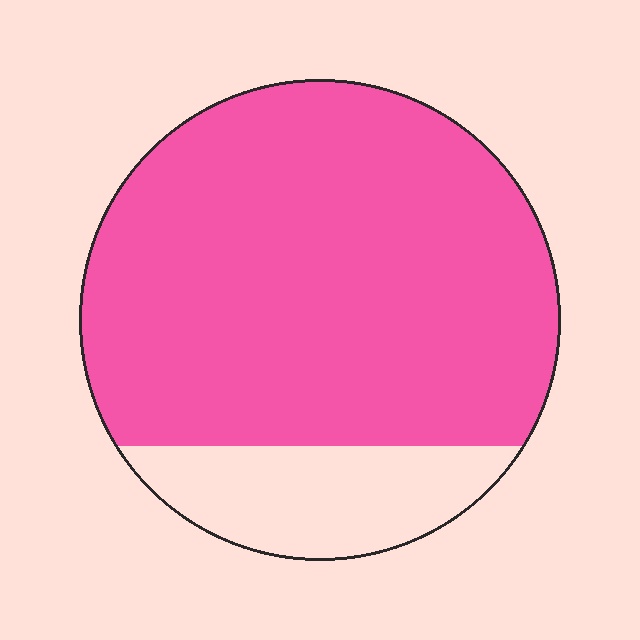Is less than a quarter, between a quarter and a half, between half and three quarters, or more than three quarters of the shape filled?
More than three quarters.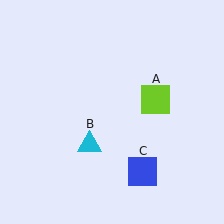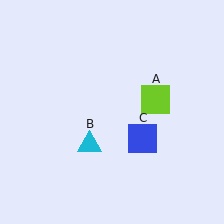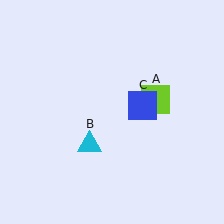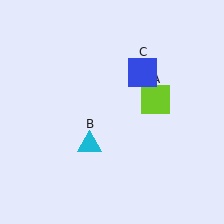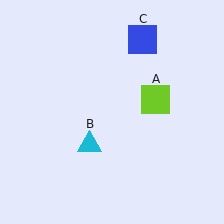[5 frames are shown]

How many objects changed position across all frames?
1 object changed position: blue square (object C).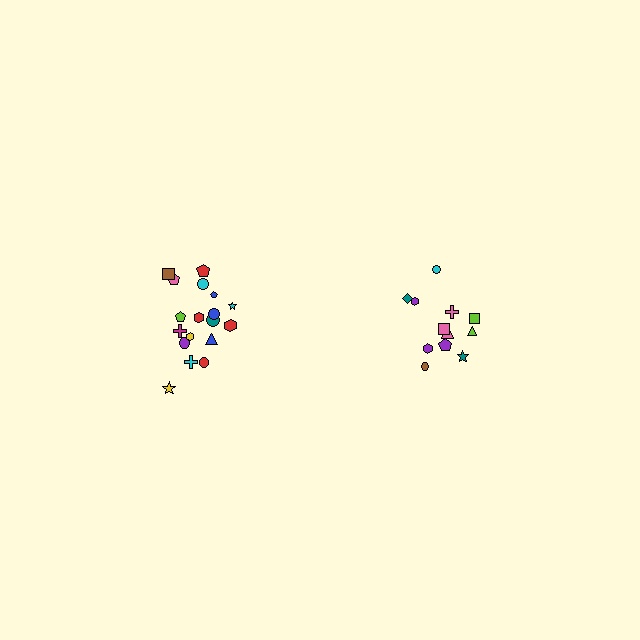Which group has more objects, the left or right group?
The left group.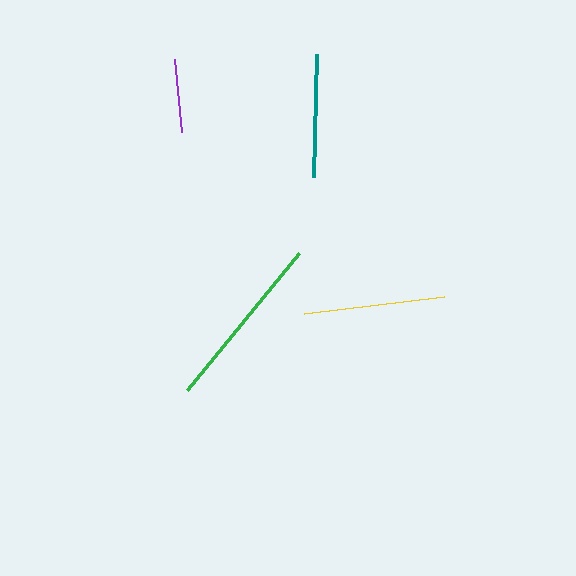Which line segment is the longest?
The green line is the longest at approximately 178 pixels.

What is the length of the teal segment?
The teal segment is approximately 122 pixels long.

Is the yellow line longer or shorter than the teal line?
The yellow line is longer than the teal line.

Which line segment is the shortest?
The purple line is the shortest at approximately 73 pixels.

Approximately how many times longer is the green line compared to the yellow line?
The green line is approximately 1.3 times the length of the yellow line.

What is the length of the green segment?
The green segment is approximately 178 pixels long.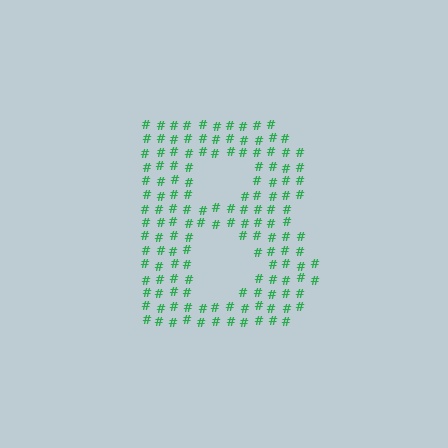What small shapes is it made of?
It is made of small hash symbols.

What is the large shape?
The large shape is the letter B.